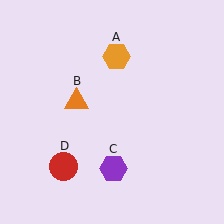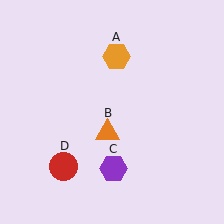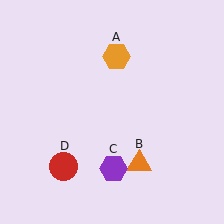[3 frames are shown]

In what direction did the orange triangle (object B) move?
The orange triangle (object B) moved down and to the right.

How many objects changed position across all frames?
1 object changed position: orange triangle (object B).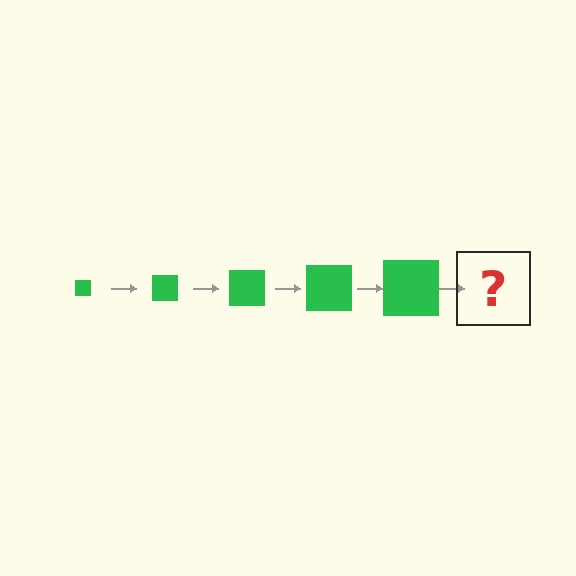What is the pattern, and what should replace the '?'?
The pattern is that the square gets progressively larger each step. The '?' should be a green square, larger than the previous one.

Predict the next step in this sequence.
The next step is a green square, larger than the previous one.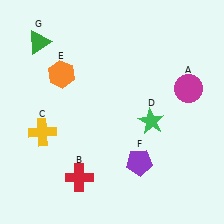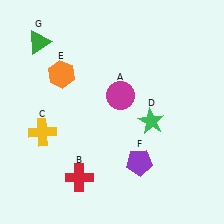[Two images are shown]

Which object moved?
The magenta circle (A) moved left.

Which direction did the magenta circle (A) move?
The magenta circle (A) moved left.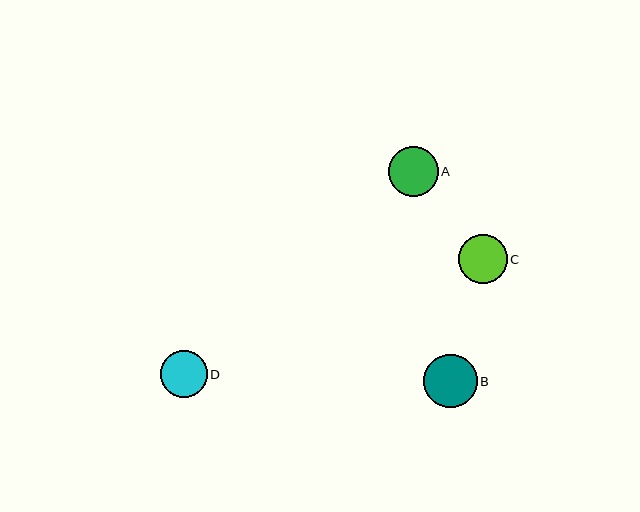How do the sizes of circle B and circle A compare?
Circle B and circle A are approximately the same size.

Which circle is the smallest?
Circle D is the smallest with a size of approximately 47 pixels.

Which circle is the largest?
Circle B is the largest with a size of approximately 54 pixels.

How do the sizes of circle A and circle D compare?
Circle A and circle D are approximately the same size.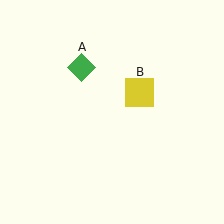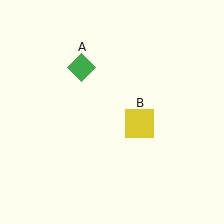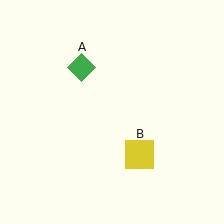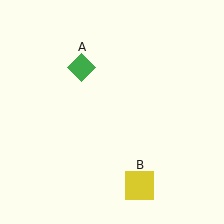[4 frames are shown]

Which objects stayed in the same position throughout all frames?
Green diamond (object A) remained stationary.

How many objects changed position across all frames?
1 object changed position: yellow square (object B).